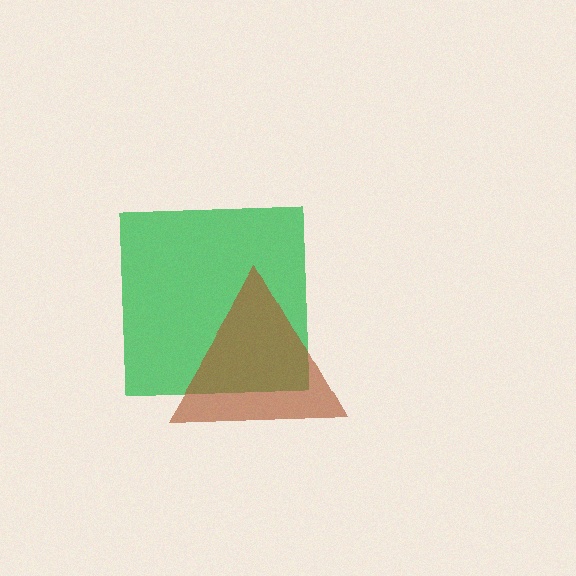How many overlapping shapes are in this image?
There are 2 overlapping shapes in the image.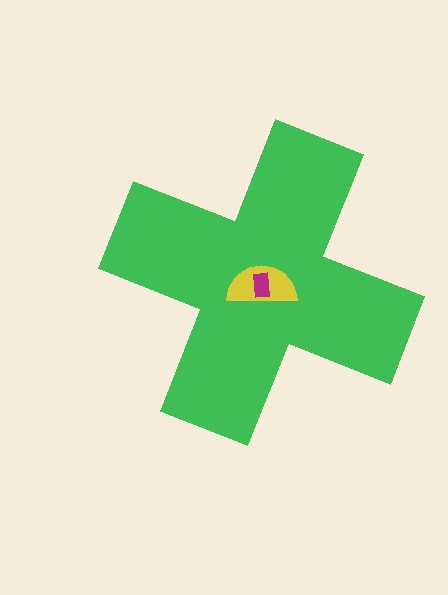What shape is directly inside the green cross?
The yellow semicircle.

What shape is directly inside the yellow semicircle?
The magenta rectangle.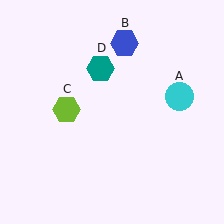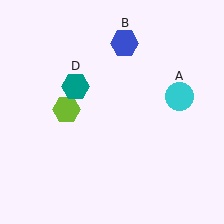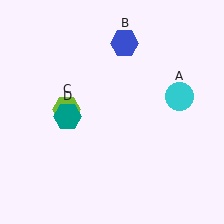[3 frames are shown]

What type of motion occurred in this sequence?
The teal hexagon (object D) rotated counterclockwise around the center of the scene.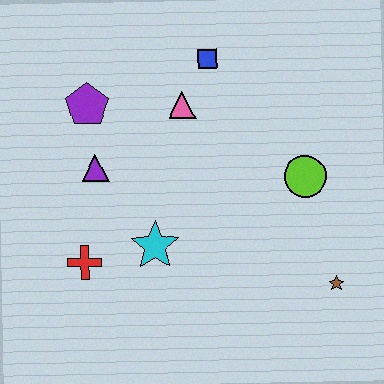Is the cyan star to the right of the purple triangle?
Yes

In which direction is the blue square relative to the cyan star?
The blue square is above the cyan star.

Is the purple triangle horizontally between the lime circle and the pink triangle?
No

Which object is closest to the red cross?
The cyan star is closest to the red cross.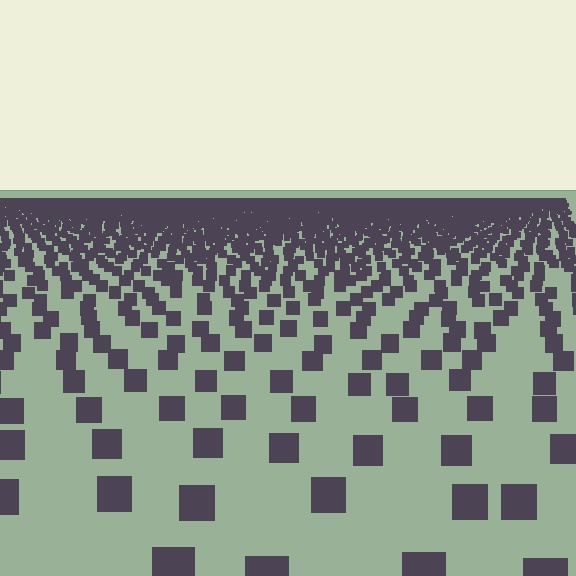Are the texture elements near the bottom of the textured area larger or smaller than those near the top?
Larger. Near the bottom, elements are closer to the viewer and appear at a bigger on-screen size.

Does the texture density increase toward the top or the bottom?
Density increases toward the top.